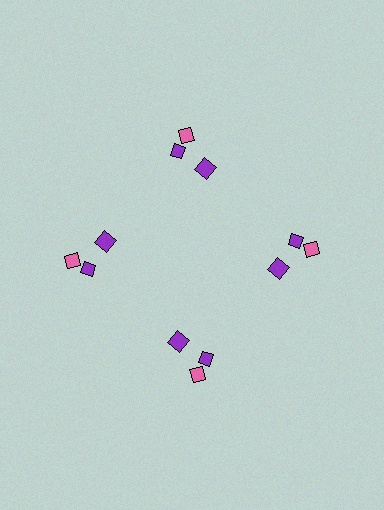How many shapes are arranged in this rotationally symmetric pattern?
There are 12 shapes, arranged in 4 groups of 3.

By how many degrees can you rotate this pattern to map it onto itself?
The pattern maps onto itself every 90 degrees of rotation.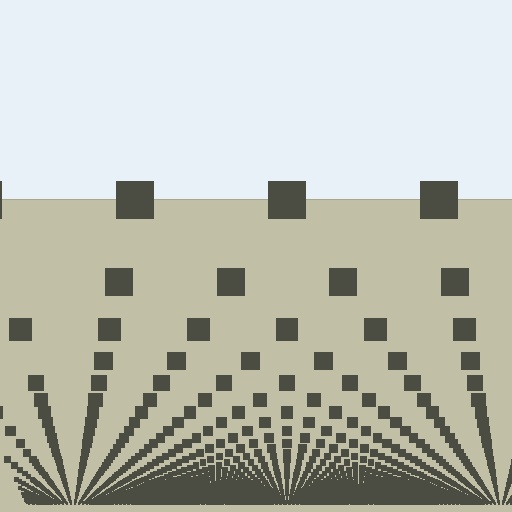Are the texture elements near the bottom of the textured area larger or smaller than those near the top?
Smaller. The gradient is inverted — elements near the bottom are smaller and denser.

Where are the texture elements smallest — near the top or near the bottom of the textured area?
Near the bottom.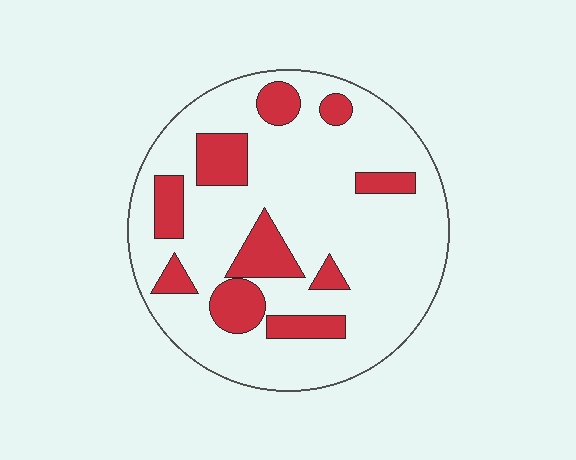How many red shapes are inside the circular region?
10.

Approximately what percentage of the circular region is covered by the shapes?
Approximately 20%.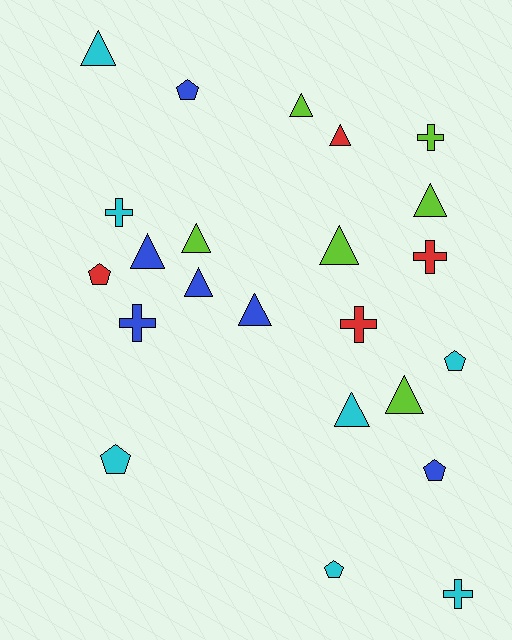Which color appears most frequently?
Cyan, with 7 objects.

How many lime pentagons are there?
There are no lime pentagons.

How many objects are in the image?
There are 23 objects.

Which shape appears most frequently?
Triangle, with 11 objects.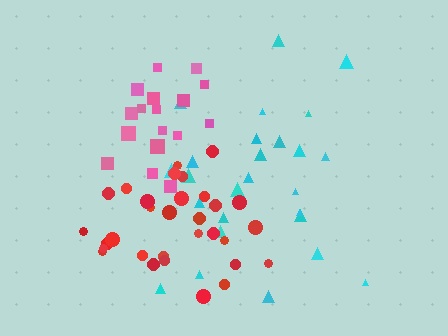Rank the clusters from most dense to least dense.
pink, red, cyan.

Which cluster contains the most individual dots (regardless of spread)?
Red (31).